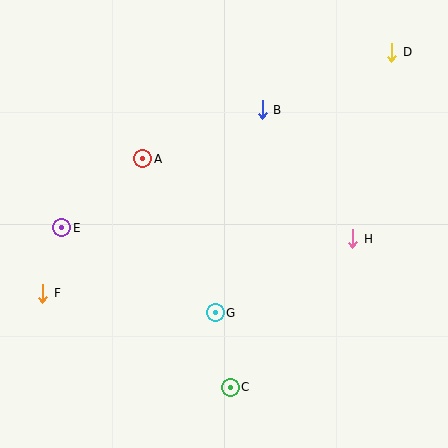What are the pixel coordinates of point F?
Point F is at (43, 293).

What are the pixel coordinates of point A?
Point A is at (143, 159).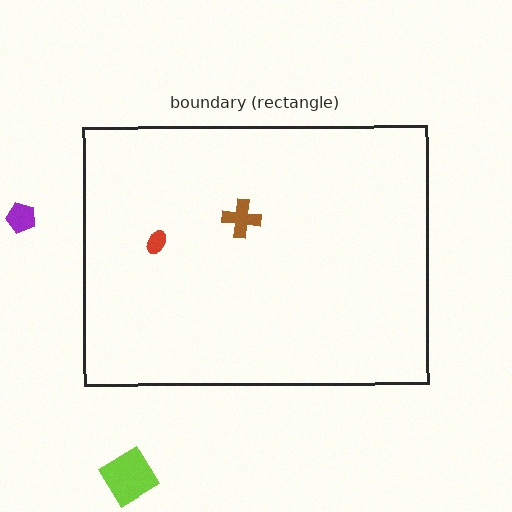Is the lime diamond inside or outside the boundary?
Outside.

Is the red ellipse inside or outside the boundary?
Inside.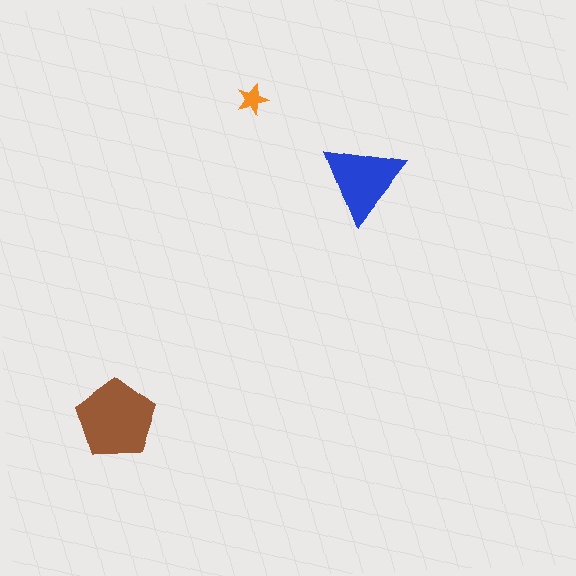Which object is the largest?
The brown pentagon.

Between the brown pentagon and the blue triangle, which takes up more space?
The brown pentagon.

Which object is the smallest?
The orange star.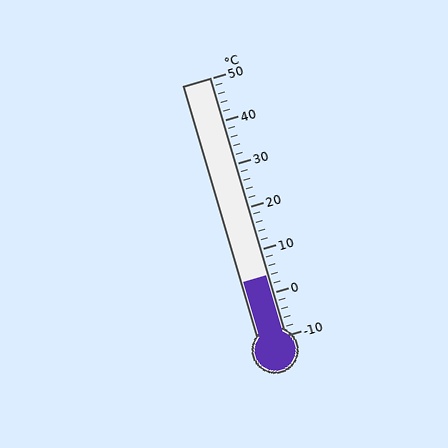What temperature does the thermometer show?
The thermometer shows approximately 4°C.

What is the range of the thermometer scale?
The thermometer scale ranges from -10°C to 50°C.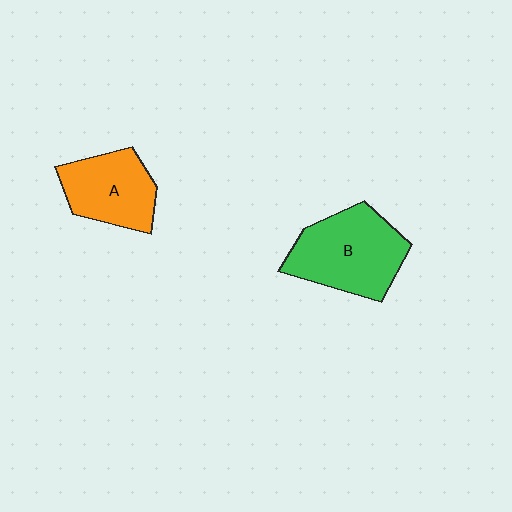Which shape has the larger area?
Shape B (green).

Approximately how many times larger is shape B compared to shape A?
Approximately 1.3 times.